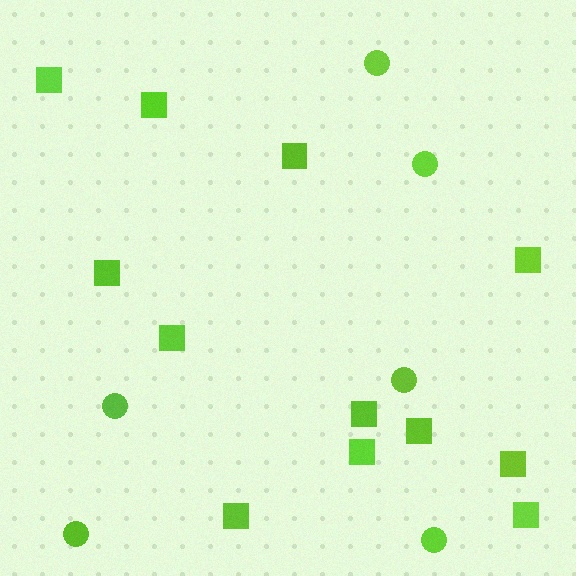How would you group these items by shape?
There are 2 groups: one group of squares (12) and one group of circles (6).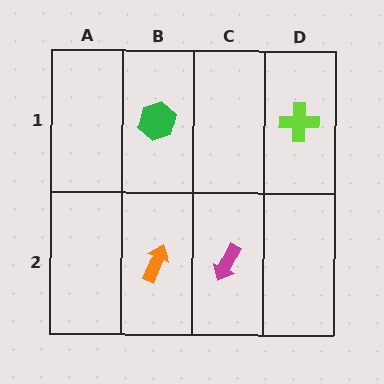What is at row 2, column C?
A magenta arrow.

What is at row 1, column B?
A green hexagon.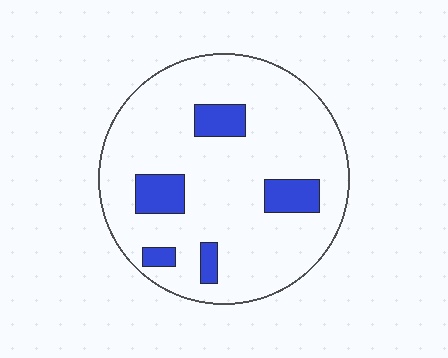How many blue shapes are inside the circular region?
5.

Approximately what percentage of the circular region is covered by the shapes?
Approximately 15%.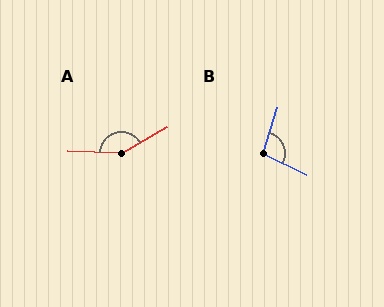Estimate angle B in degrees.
Approximately 98 degrees.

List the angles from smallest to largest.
B (98°), A (147°).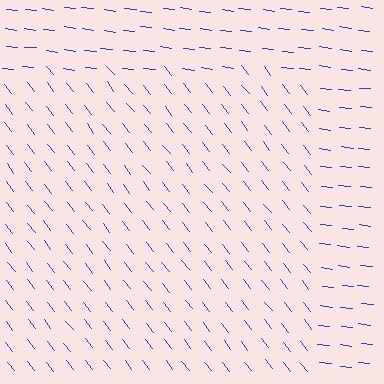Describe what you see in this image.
The image is filled with small blue line segments. A rectangle region in the image has lines oriented differently from the surrounding lines, creating a visible texture boundary.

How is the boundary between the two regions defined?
The boundary is defined purely by a change in line orientation (approximately 45 degrees difference). All lines are the same color and thickness.